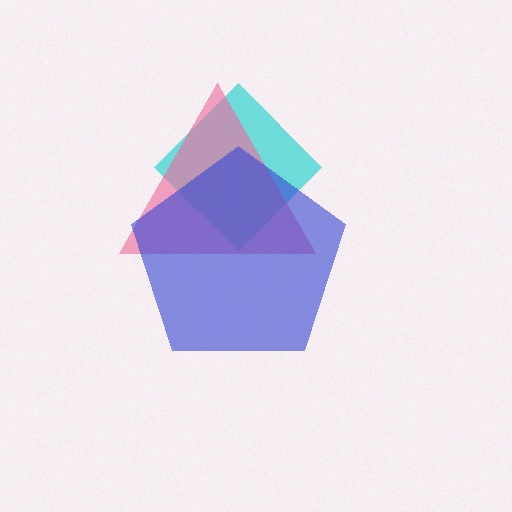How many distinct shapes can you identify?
There are 3 distinct shapes: a cyan diamond, a pink triangle, a blue pentagon.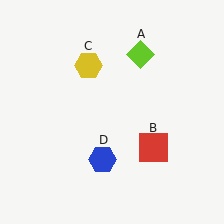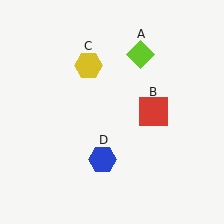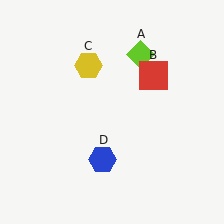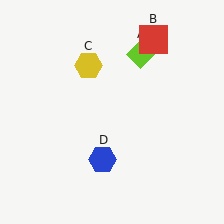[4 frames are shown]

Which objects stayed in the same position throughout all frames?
Lime diamond (object A) and yellow hexagon (object C) and blue hexagon (object D) remained stationary.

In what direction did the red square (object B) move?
The red square (object B) moved up.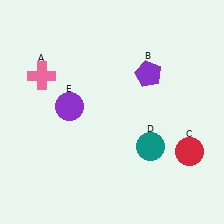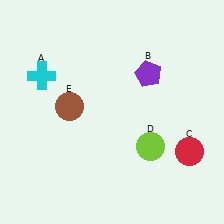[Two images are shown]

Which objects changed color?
A changed from pink to cyan. D changed from teal to lime. E changed from purple to brown.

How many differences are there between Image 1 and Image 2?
There are 3 differences between the two images.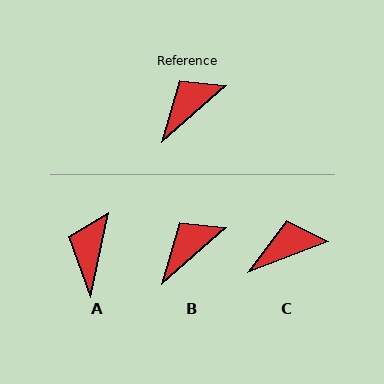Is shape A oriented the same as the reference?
No, it is off by about 37 degrees.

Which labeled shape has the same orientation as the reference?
B.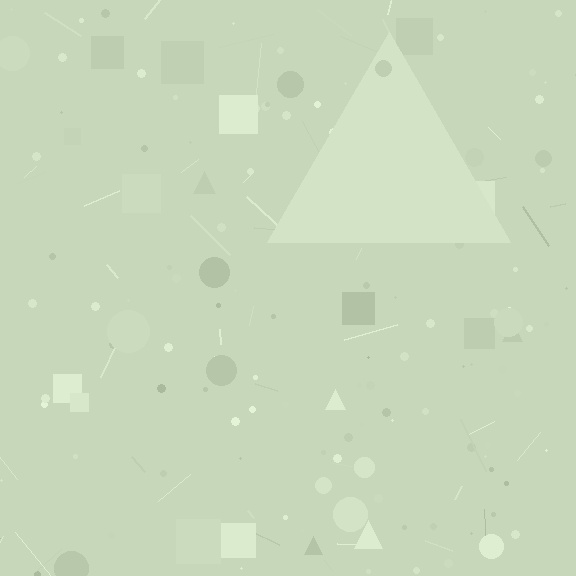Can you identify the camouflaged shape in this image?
The camouflaged shape is a triangle.